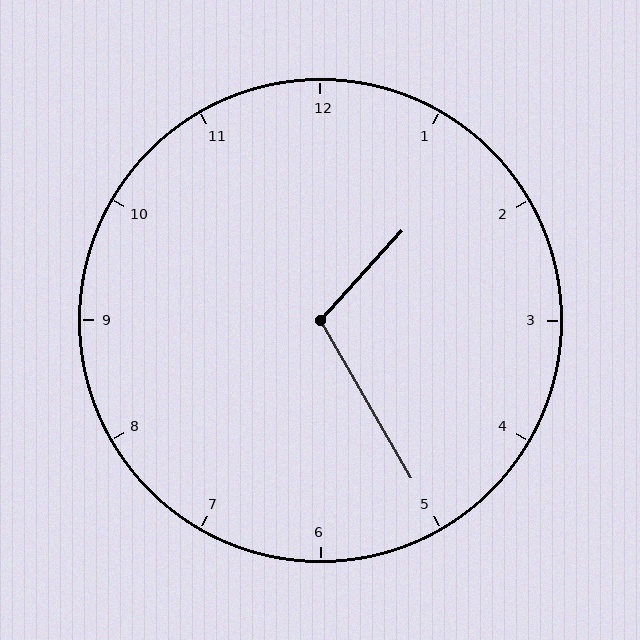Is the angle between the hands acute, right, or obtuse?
It is obtuse.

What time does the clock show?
1:25.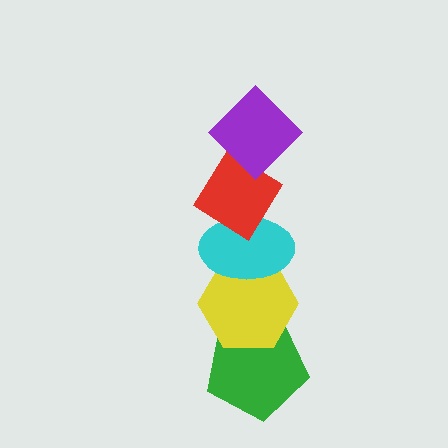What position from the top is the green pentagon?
The green pentagon is 5th from the top.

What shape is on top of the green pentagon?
The yellow hexagon is on top of the green pentagon.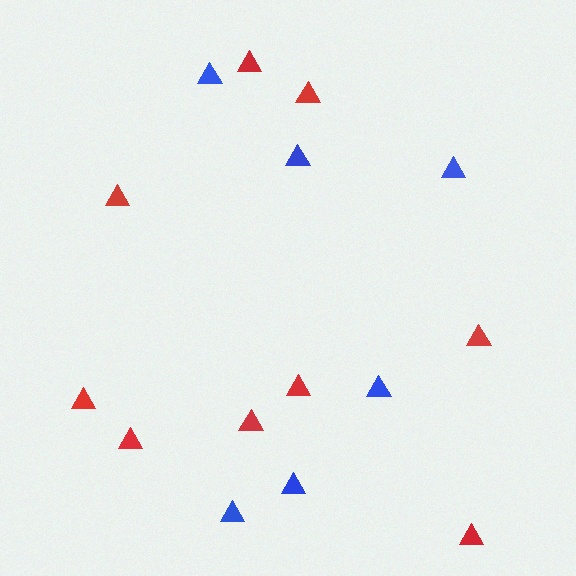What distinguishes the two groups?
There are 2 groups: one group of red triangles (9) and one group of blue triangles (6).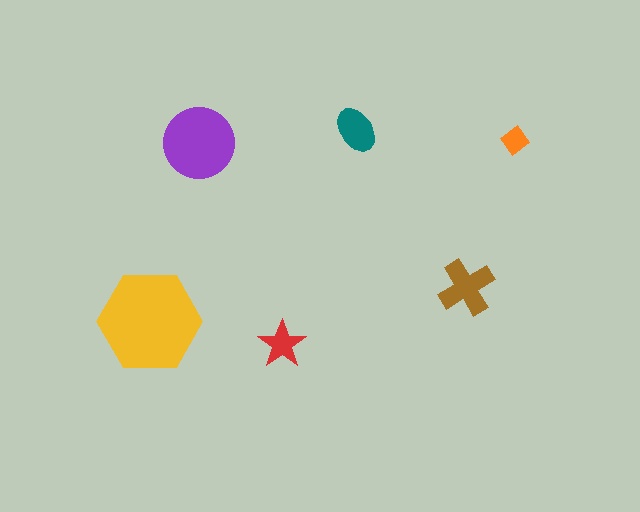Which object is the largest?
The yellow hexagon.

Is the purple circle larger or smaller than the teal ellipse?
Larger.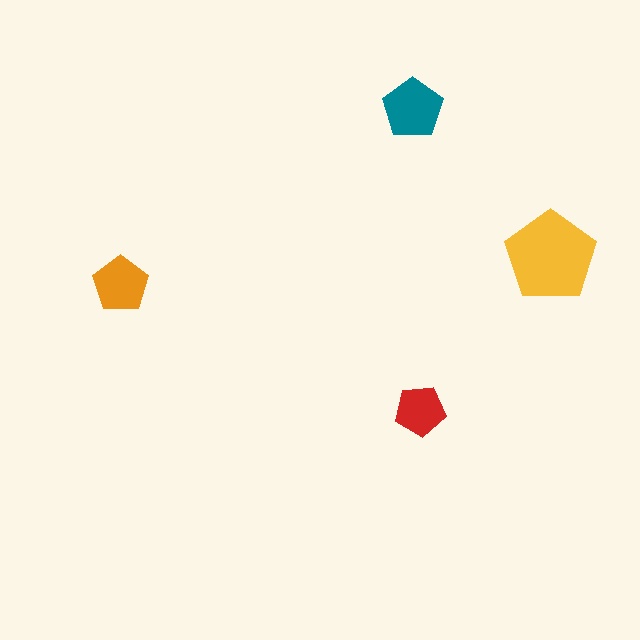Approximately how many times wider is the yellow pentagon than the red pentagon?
About 2 times wider.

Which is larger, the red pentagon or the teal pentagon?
The teal one.